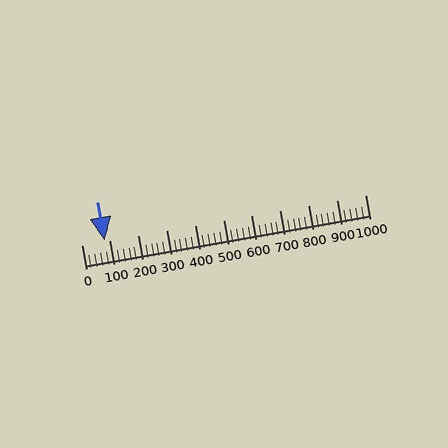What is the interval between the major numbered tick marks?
The major tick marks are spaced 100 units apart.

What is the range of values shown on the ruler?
The ruler shows values from 0 to 1000.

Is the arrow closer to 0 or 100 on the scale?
The arrow is closer to 100.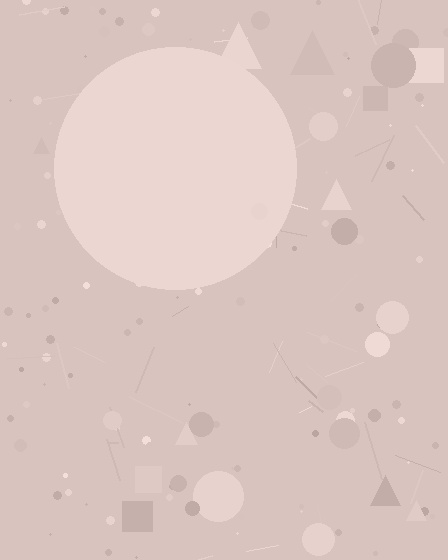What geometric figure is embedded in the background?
A circle is embedded in the background.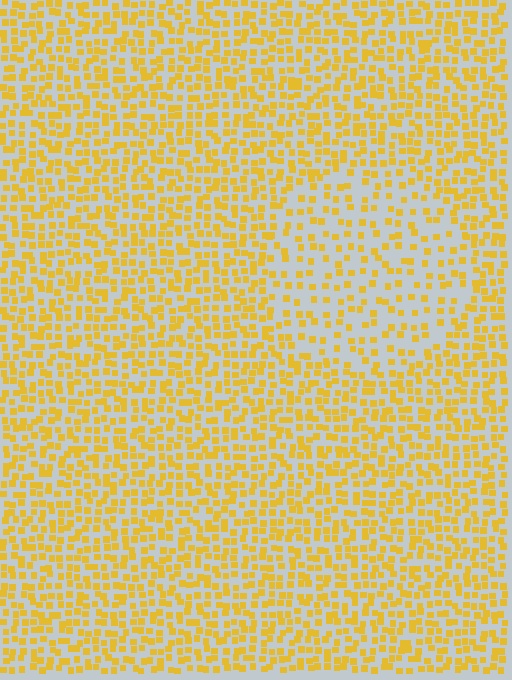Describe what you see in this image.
The image contains small yellow elements arranged at two different densities. A circle-shaped region is visible where the elements are less densely packed than the surrounding area.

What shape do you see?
I see a circle.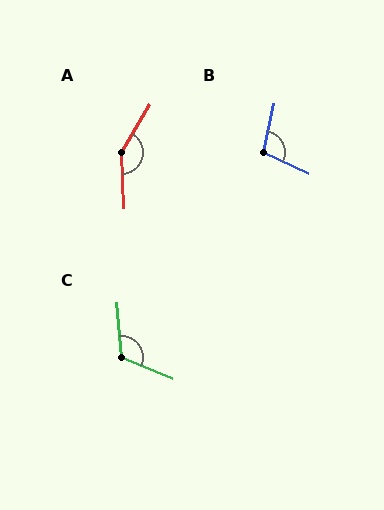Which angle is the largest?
A, at approximately 146 degrees.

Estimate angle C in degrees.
Approximately 117 degrees.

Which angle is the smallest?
B, at approximately 103 degrees.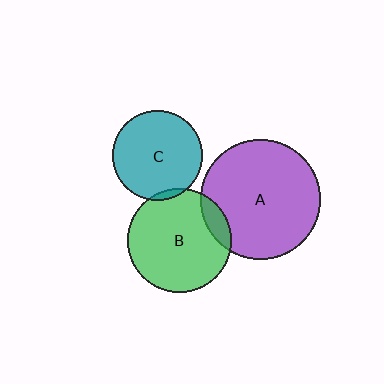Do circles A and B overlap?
Yes.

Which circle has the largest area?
Circle A (purple).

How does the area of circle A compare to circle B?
Approximately 1.3 times.